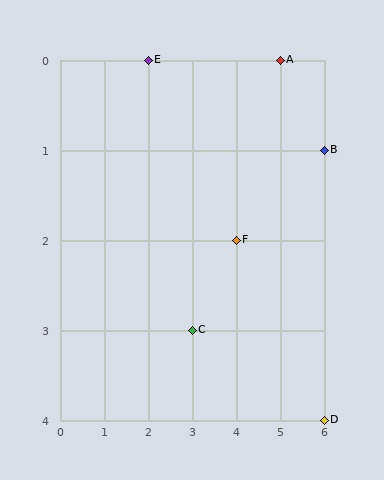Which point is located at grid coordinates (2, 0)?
Point E is at (2, 0).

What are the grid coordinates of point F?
Point F is at grid coordinates (4, 2).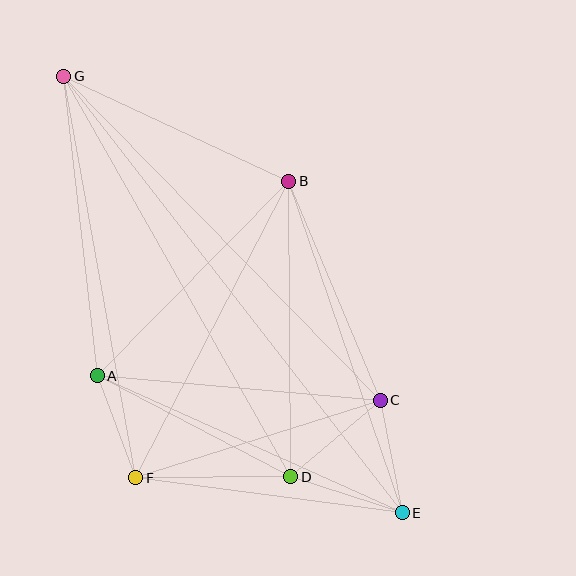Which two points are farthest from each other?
Points E and G are farthest from each other.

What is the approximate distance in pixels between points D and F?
The distance between D and F is approximately 155 pixels.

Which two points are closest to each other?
Points A and F are closest to each other.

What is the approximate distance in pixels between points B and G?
The distance between B and G is approximately 248 pixels.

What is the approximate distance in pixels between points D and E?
The distance between D and E is approximately 117 pixels.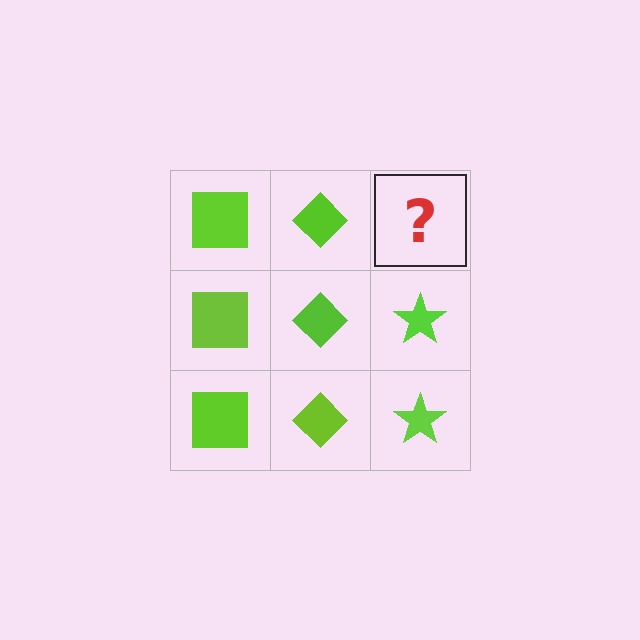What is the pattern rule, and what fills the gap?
The rule is that each column has a consistent shape. The gap should be filled with a lime star.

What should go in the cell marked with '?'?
The missing cell should contain a lime star.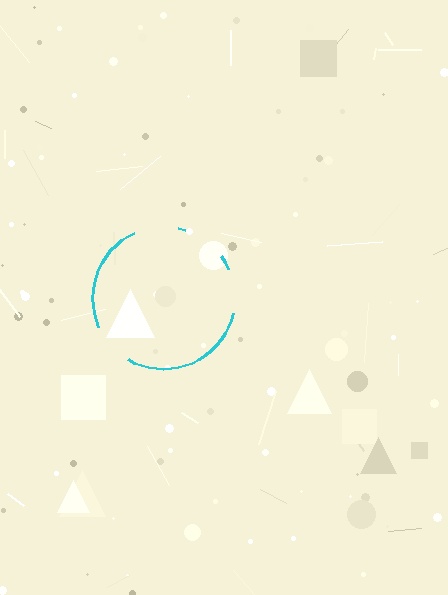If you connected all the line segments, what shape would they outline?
They would outline a circle.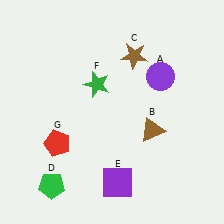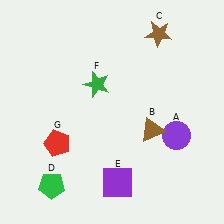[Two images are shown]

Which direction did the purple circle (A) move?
The purple circle (A) moved down.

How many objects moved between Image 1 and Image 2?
2 objects moved between the two images.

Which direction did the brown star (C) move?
The brown star (C) moved right.